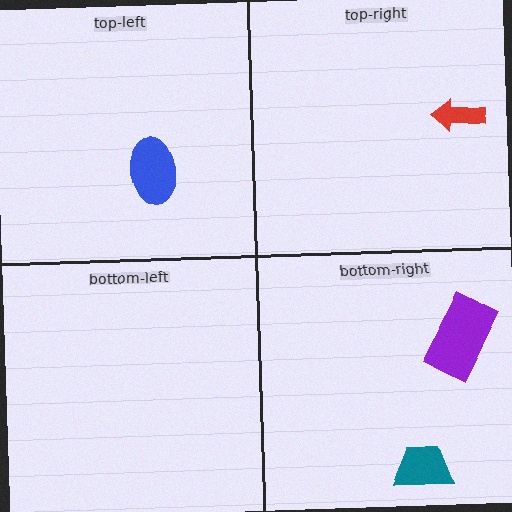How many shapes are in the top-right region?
1.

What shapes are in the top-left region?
The blue ellipse.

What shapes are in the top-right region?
The red arrow.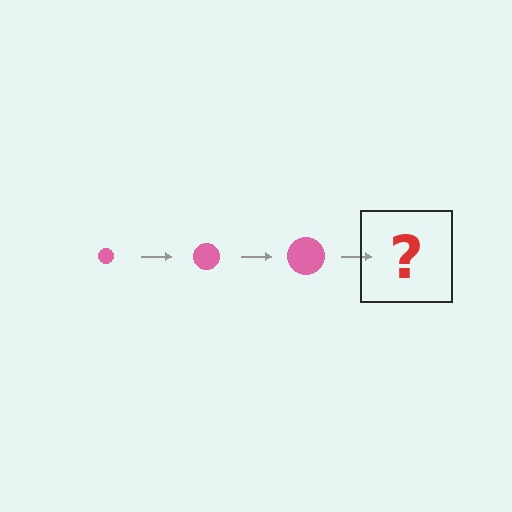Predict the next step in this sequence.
The next step is a pink circle, larger than the previous one.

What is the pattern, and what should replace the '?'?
The pattern is that the circle gets progressively larger each step. The '?' should be a pink circle, larger than the previous one.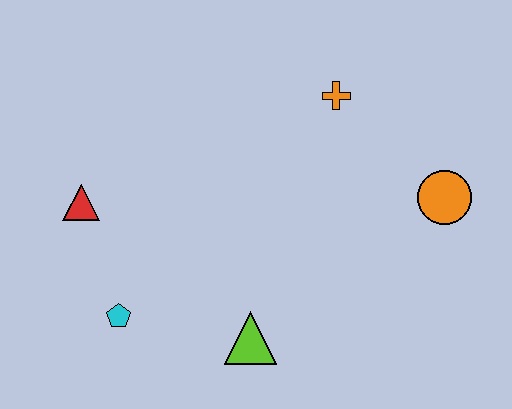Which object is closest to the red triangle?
The cyan pentagon is closest to the red triangle.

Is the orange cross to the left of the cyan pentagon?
No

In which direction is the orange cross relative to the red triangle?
The orange cross is to the right of the red triangle.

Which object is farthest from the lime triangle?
The orange cross is farthest from the lime triangle.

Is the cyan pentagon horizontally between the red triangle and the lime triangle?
Yes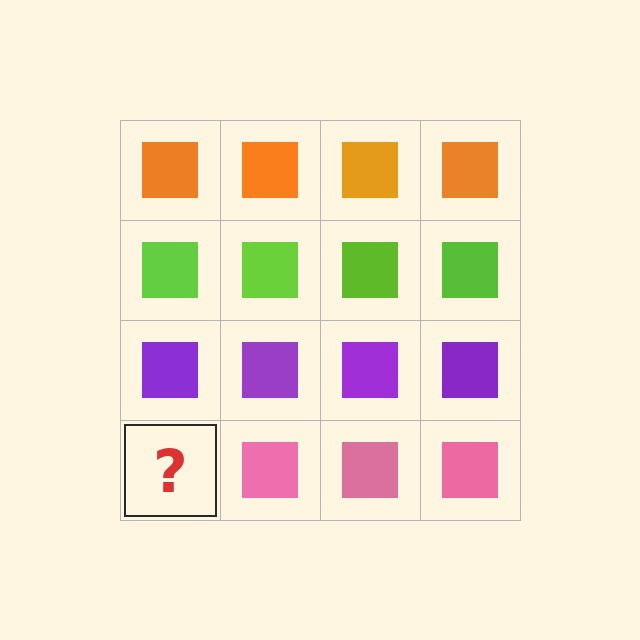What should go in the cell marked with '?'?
The missing cell should contain a pink square.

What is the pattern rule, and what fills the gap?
The rule is that each row has a consistent color. The gap should be filled with a pink square.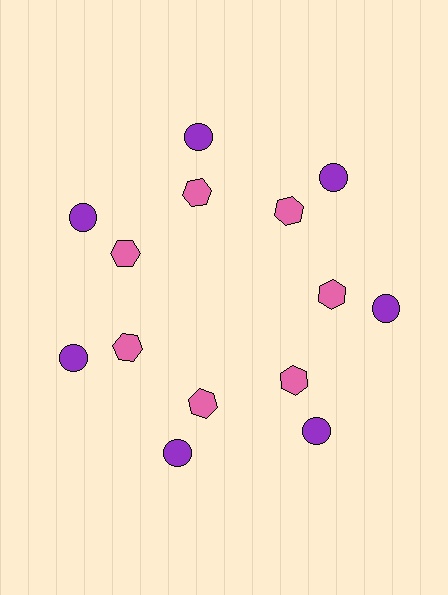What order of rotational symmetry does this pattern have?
This pattern has 7-fold rotational symmetry.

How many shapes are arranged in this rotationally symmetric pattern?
There are 14 shapes, arranged in 7 groups of 2.